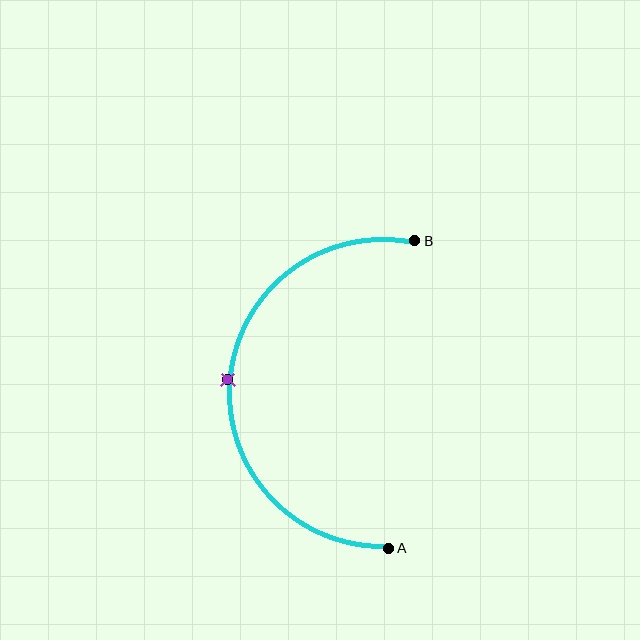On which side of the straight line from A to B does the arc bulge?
The arc bulges to the left of the straight line connecting A and B.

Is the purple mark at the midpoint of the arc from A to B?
Yes. The purple mark lies on the arc at equal arc-length from both A and B — it is the arc midpoint.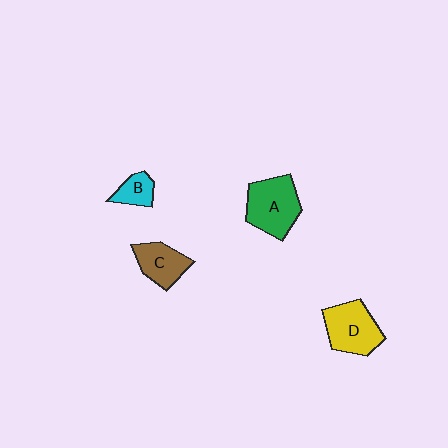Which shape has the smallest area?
Shape B (cyan).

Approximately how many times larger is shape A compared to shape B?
Approximately 2.4 times.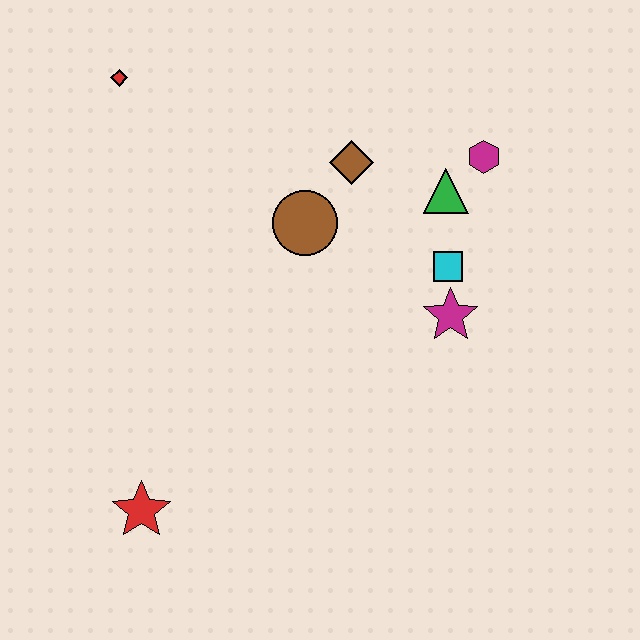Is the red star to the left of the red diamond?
No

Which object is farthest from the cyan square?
The red star is farthest from the cyan square.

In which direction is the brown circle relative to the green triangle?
The brown circle is to the left of the green triangle.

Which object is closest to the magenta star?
The cyan square is closest to the magenta star.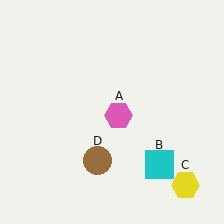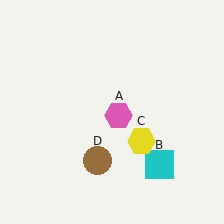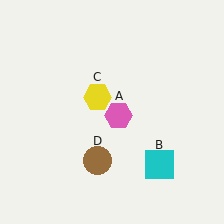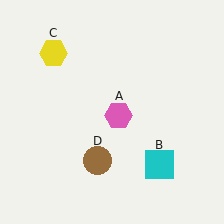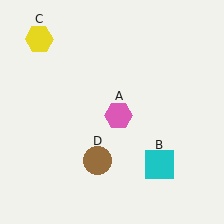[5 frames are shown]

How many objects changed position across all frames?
1 object changed position: yellow hexagon (object C).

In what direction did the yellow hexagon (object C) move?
The yellow hexagon (object C) moved up and to the left.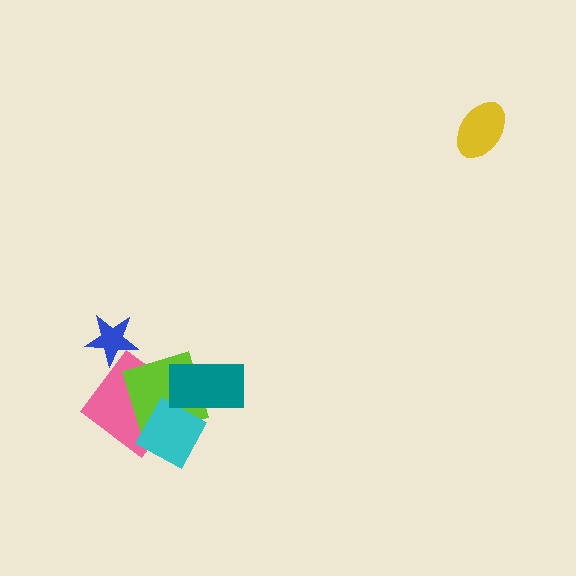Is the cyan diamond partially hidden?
Yes, it is partially covered by another shape.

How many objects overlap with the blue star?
0 objects overlap with the blue star.